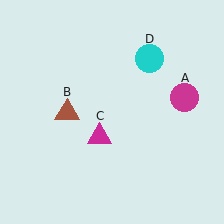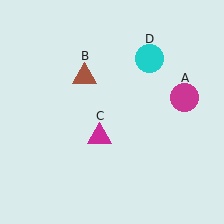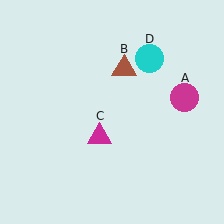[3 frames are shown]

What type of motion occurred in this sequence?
The brown triangle (object B) rotated clockwise around the center of the scene.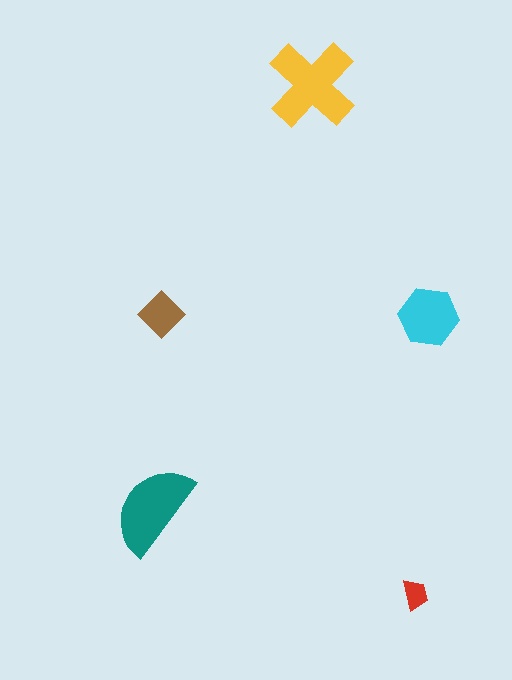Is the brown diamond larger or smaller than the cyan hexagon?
Smaller.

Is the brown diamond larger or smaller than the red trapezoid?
Larger.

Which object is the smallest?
The red trapezoid.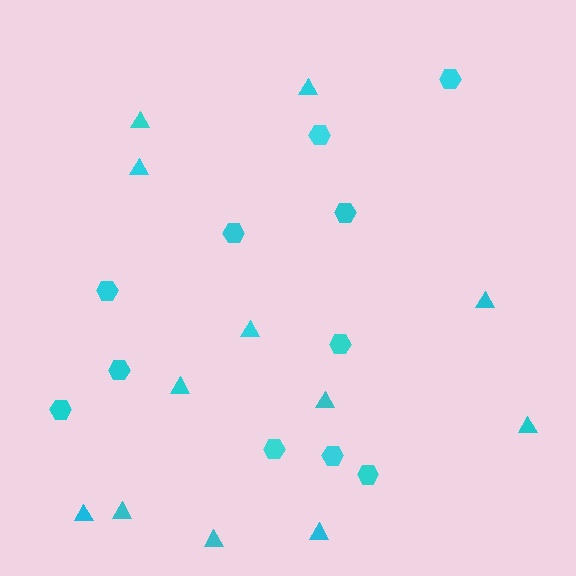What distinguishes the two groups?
There are 2 groups: one group of triangles (12) and one group of hexagons (11).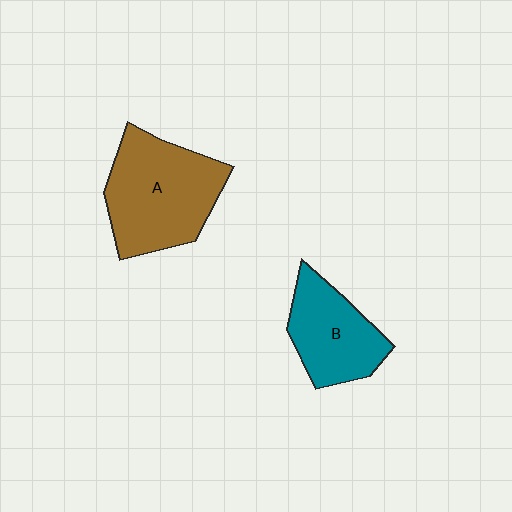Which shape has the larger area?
Shape A (brown).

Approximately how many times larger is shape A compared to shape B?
Approximately 1.5 times.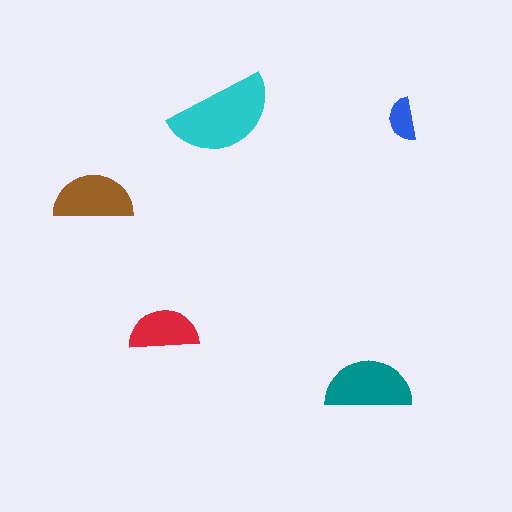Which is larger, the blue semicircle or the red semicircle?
The red one.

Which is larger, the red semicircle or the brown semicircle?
The brown one.